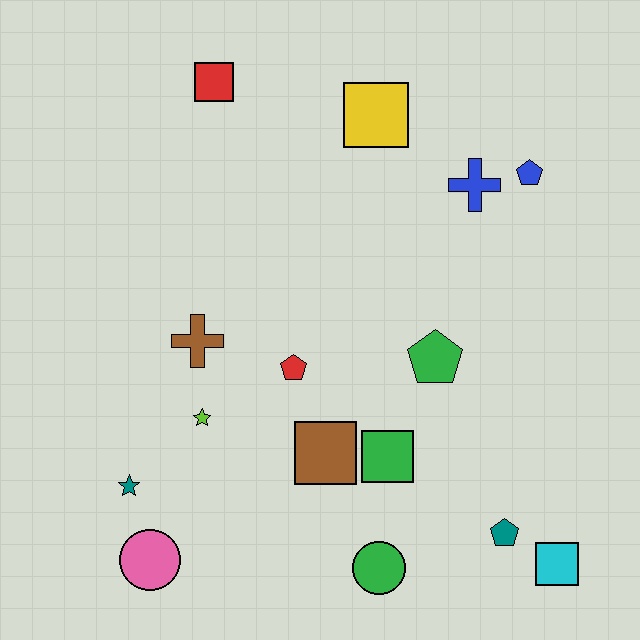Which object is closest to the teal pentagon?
The cyan square is closest to the teal pentagon.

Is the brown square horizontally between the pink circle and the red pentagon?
No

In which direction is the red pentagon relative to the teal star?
The red pentagon is to the right of the teal star.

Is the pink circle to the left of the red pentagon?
Yes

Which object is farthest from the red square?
The cyan square is farthest from the red square.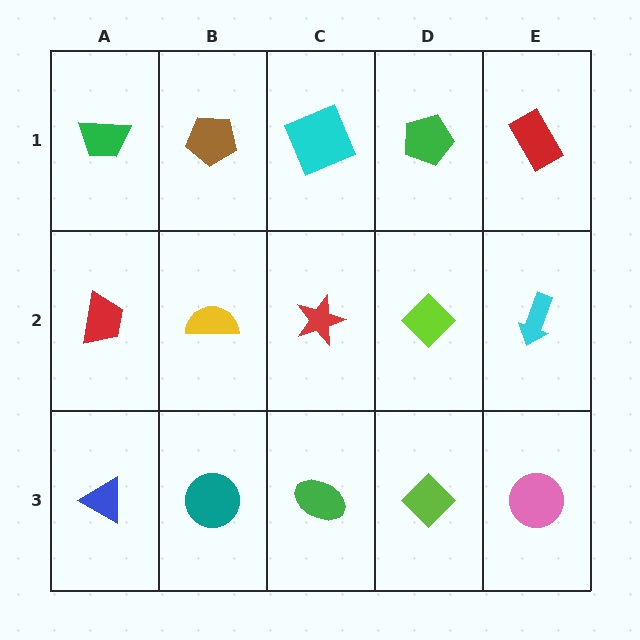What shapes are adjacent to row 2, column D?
A green pentagon (row 1, column D), a lime diamond (row 3, column D), a red star (row 2, column C), a cyan arrow (row 2, column E).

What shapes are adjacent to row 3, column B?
A yellow semicircle (row 2, column B), a blue triangle (row 3, column A), a green ellipse (row 3, column C).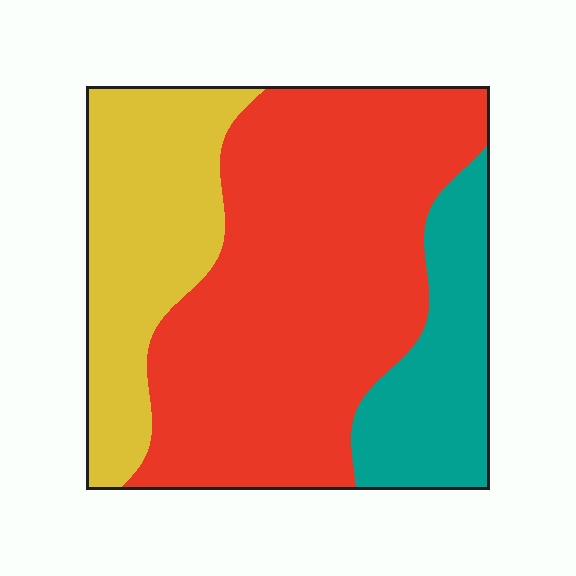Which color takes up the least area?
Teal, at roughly 20%.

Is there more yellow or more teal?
Yellow.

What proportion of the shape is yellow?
Yellow covers around 25% of the shape.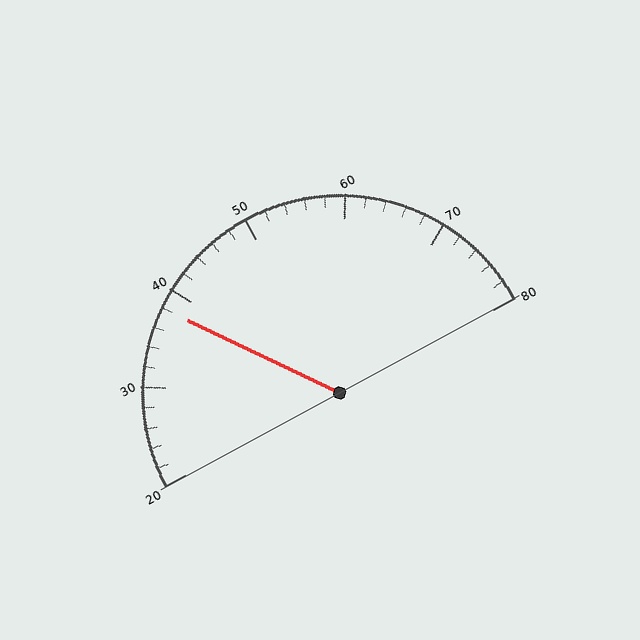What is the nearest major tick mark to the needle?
The nearest major tick mark is 40.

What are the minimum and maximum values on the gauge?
The gauge ranges from 20 to 80.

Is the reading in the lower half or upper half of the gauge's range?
The reading is in the lower half of the range (20 to 80).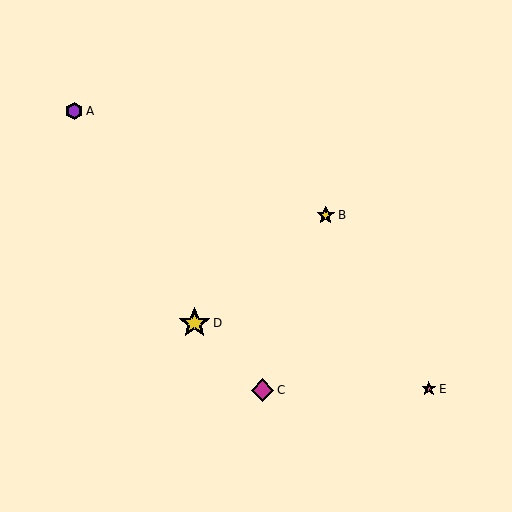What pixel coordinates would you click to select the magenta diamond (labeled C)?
Click at (263, 390) to select the magenta diamond C.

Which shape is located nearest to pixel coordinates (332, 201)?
The yellow star (labeled B) at (326, 215) is nearest to that location.